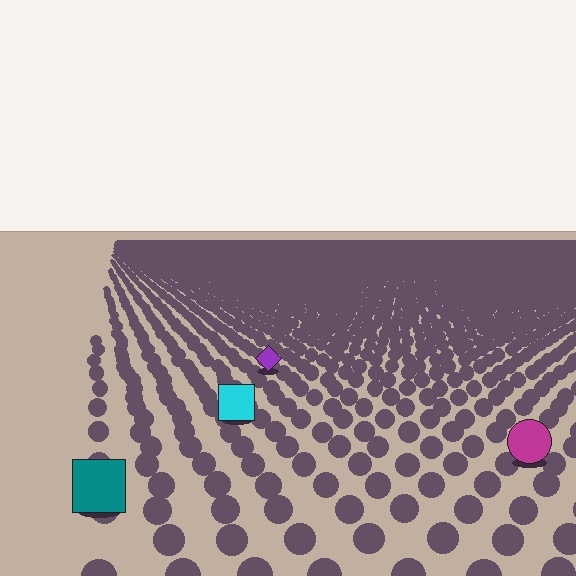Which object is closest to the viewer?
The teal square is closest. The texture marks near it are larger and more spread out.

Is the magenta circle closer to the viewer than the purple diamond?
Yes. The magenta circle is closer — you can tell from the texture gradient: the ground texture is coarser near it.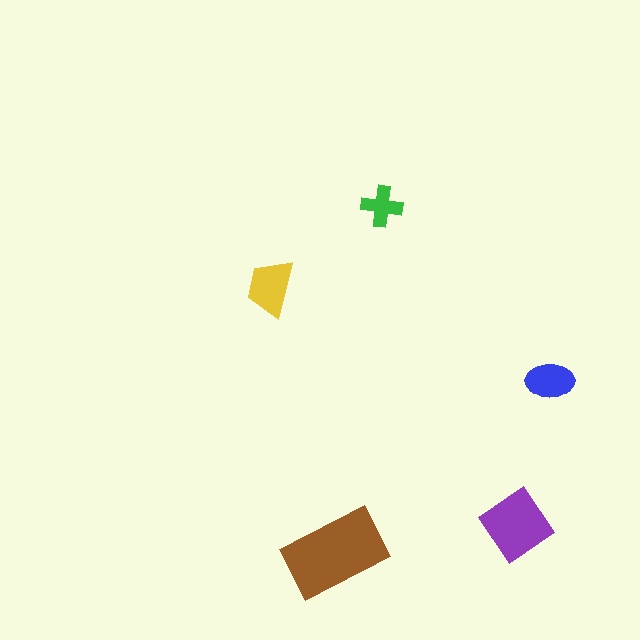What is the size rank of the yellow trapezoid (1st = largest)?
3rd.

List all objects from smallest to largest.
The green cross, the blue ellipse, the yellow trapezoid, the purple diamond, the brown rectangle.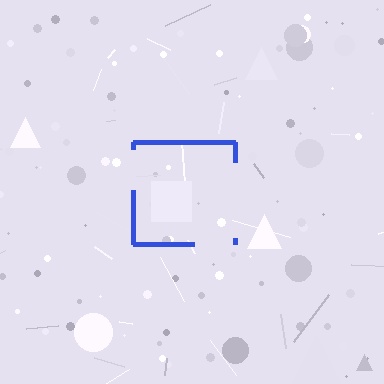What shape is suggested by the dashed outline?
The dashed outline suggests a square.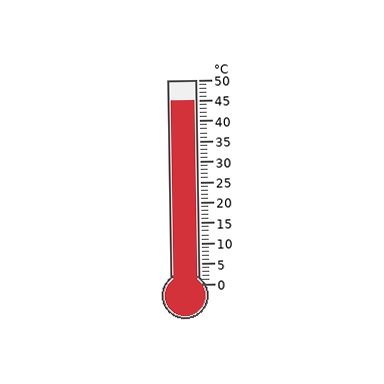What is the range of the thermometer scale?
The thermometer scale ranges from 0°C to 50°C.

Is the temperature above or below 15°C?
The temperature is above 15°C.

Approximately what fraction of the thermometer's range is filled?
The thermometer is filled to approximately 90% of its range.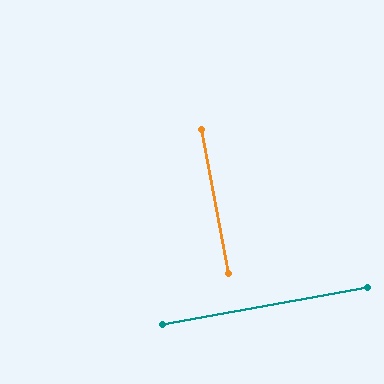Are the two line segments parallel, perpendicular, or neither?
Perpendicular — they meet at approximately 90°.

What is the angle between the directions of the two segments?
Approximately 90 degrees.